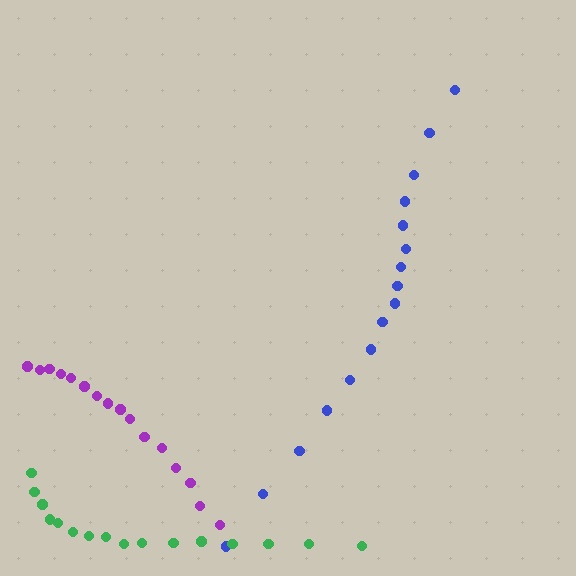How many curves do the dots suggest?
There are 3 distinct paths.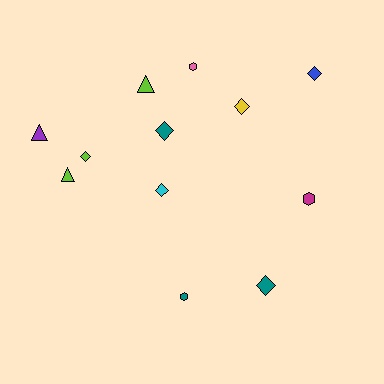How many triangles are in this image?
There are 3 triangles.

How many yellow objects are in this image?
There is 1 yellow object.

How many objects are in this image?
There are 12 objects.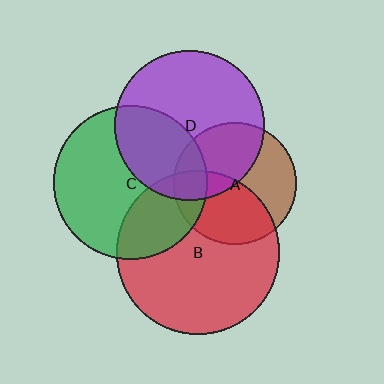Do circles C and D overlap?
Yes.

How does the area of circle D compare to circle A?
Approximately 1.5 times.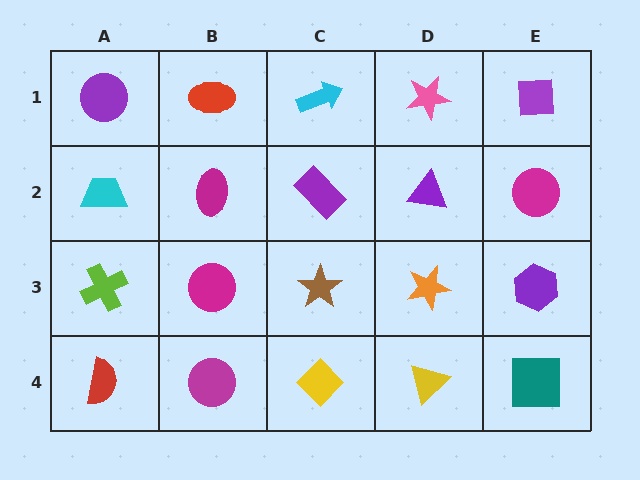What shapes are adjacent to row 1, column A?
A cyan trapezoid (row 2, column A), a red ellipse (row 1, column B).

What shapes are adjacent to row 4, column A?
A lime cross (row 3, column A), a magenta circle (row 4, column B).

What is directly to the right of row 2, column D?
A magenta circle.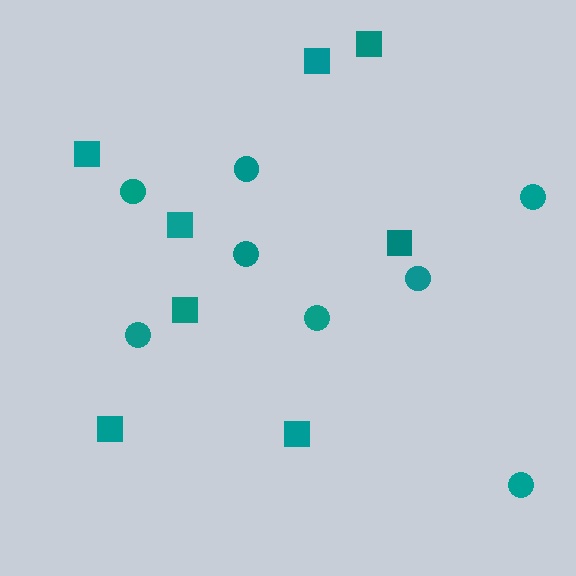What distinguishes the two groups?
There are 2 groups: one group of circles (8) and one group of squares (8).